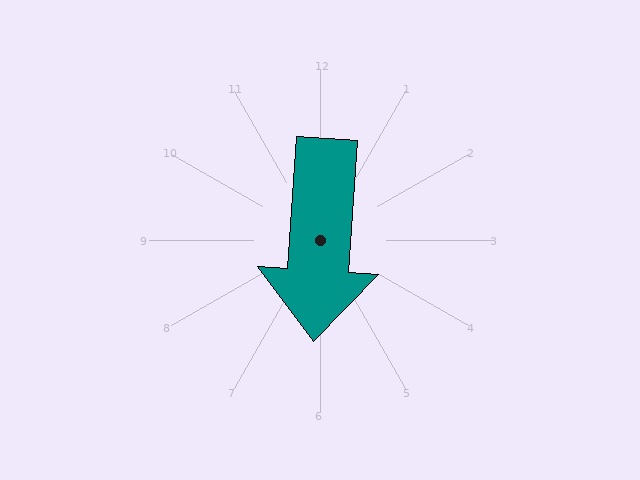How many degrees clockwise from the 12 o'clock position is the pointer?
Approximately 184 degrees.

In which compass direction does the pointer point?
South.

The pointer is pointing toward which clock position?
Roughly 6 o'clock.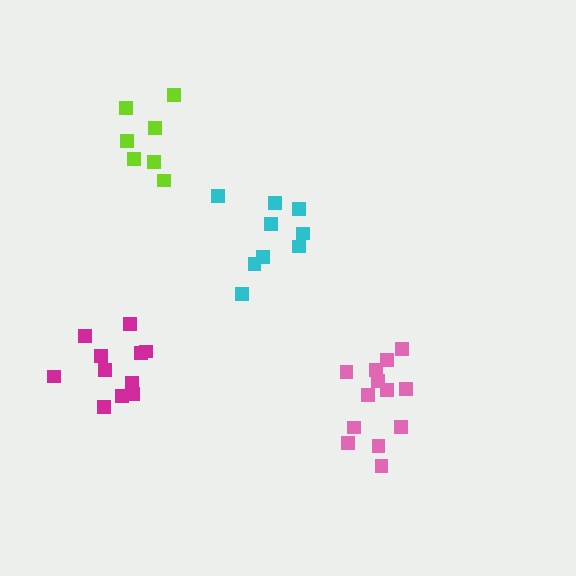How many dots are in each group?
Group 1: 7 dots, Group 2: 12 dots, Group 3: 13 dots, Group 4: 9 dots (41 total).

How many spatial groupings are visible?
There are 4 spatial groupings.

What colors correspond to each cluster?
The clusters are colored: lime, magenta, pink, cyan.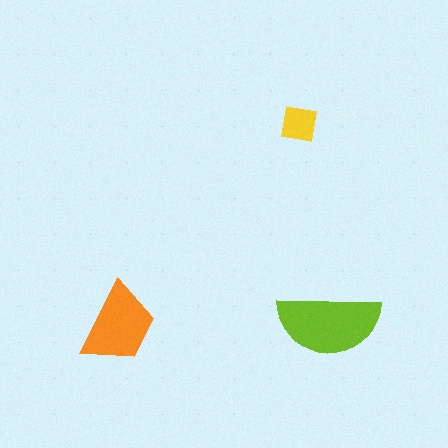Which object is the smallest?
The yellow square.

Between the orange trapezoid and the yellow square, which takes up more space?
The orange trapezoid.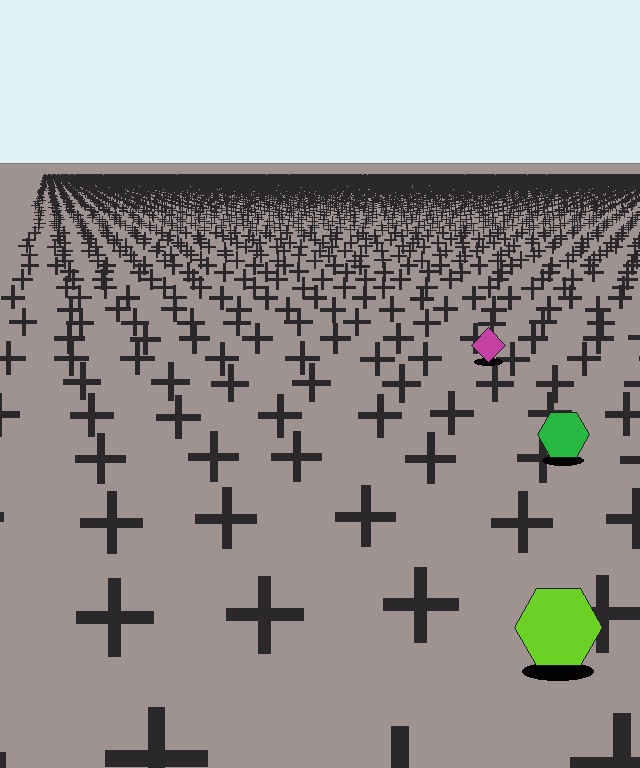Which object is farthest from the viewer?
The magenta diamond is farthest from the viewer. It appears smaller and the ground texture around it is denser.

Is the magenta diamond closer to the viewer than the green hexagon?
No. The green hexagon is closer — you can tell from the texture gradient: the ground texture is coarser near it.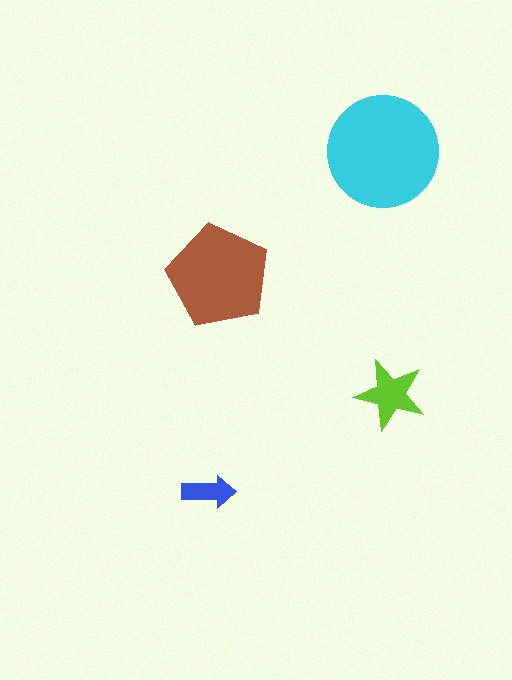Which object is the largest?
The cyan circle.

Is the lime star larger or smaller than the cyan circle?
Smaller.